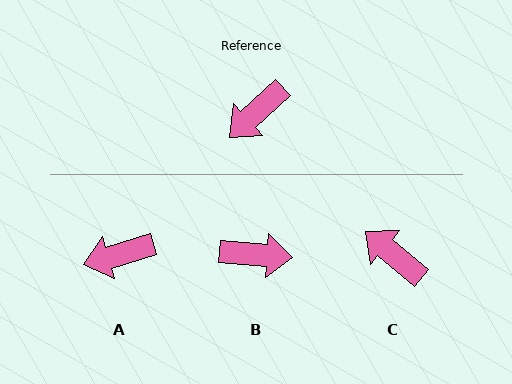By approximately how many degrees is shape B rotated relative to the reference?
Approximately 133 degrees counter-clockwise.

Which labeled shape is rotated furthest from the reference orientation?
B, about 133 degrees away.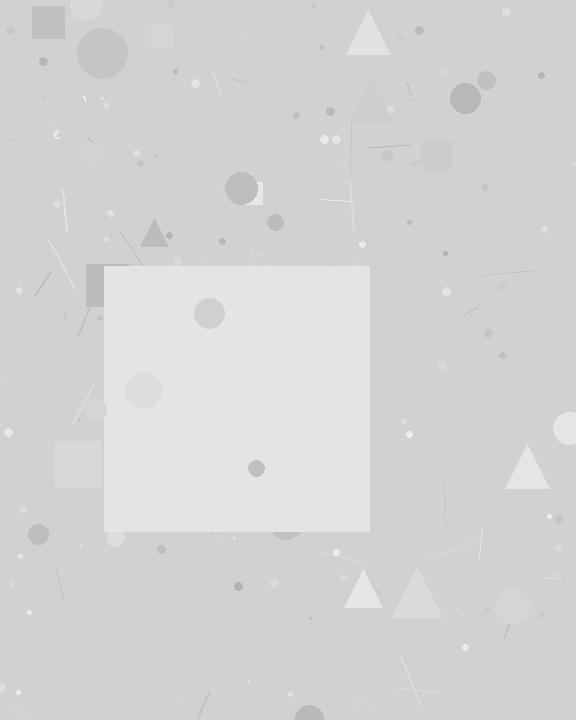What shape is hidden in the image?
A square is hidden in the image.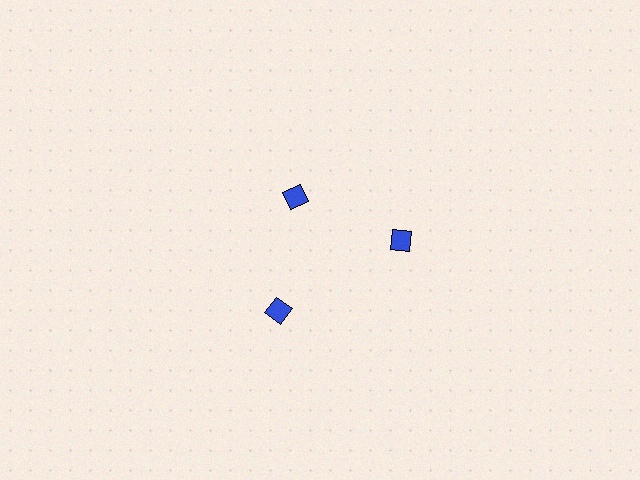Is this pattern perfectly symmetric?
No. The 3 blue diamonds are arranged in a ring, but one element near the 11 o'clock position is pulled inward toward the center, breaking the 3-fold rotational symmetry.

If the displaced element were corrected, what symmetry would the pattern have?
It would have 3-fold rotational symmetry — the pattern would map onto itself every 120 degrees.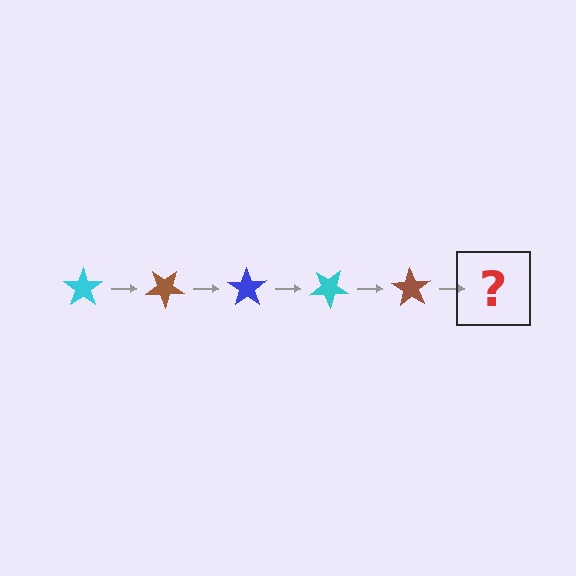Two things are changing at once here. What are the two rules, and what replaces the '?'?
The two rules are that it rotates 35 degrees each step and the color cycles through cyan, brown, and blue. The '?' should be a blue star, rotated 175 degrees from the start.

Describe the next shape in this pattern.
It should be a blue star, rotated 175 degrees from the start.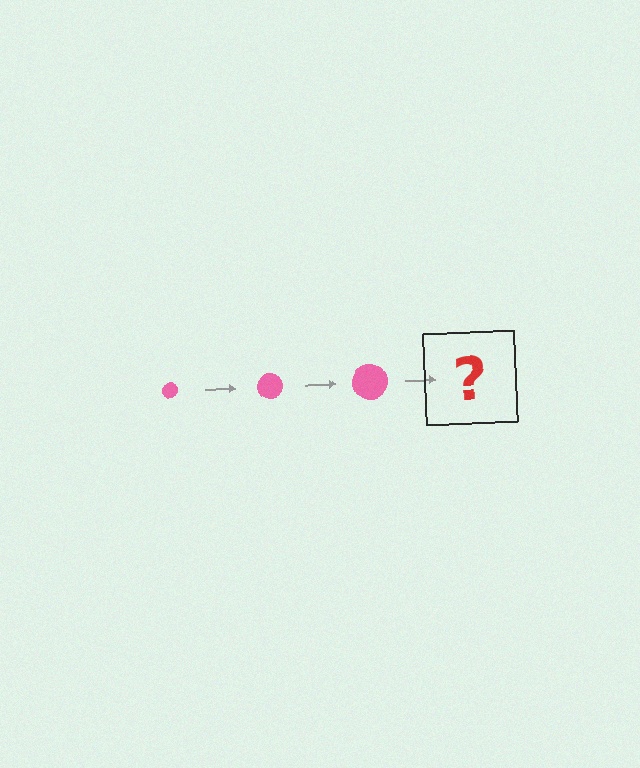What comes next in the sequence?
The next element should be a pink circle, larger than the previous one.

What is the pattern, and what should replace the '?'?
The pattern is that the circle gets progressively larger each step. The '?' should be a pink circle, larger than the previous one.